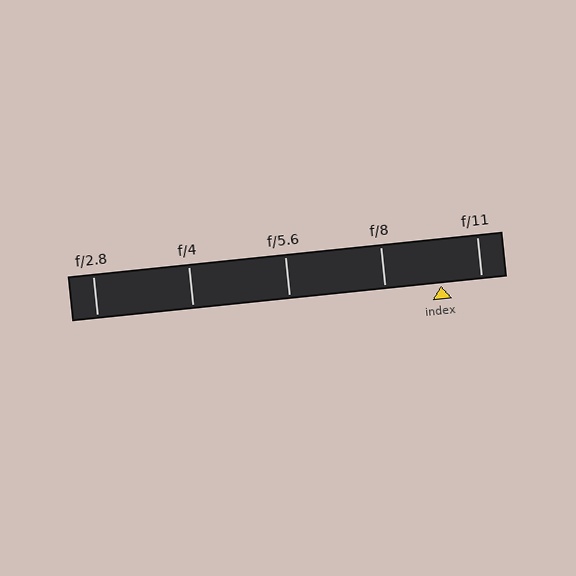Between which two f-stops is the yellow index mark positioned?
The index mark is between f/8 and f/11.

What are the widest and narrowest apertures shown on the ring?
The widest aperture shown is f/2.8 and the narrowest is f/11.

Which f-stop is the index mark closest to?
The index mark is closest to f/11.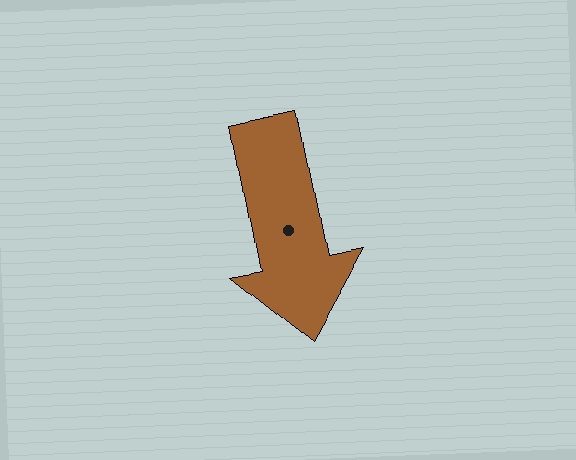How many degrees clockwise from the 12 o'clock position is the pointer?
Approximately 169 degrees.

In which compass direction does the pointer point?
South.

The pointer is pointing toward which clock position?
Roughly 6 o'clock.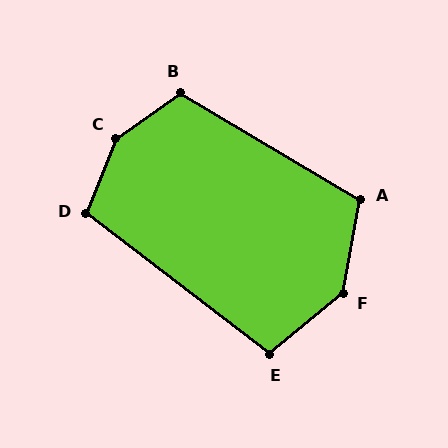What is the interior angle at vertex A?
Approximately 111 degrees (obtuse).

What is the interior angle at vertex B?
Approximately 114 degrees (obtuse).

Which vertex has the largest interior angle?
C, at approximately 146 degrees.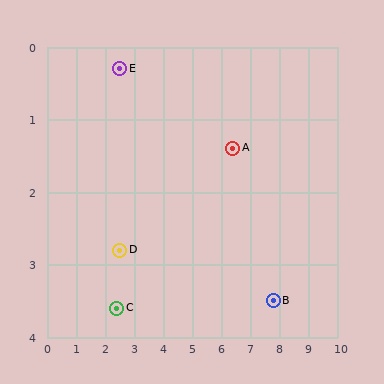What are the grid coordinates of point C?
Point C is at approximately (2.4, 3.6).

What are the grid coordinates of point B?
Point B is at approximately (7.8, 3.5).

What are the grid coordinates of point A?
Point A is at approximately (6.4, 1.4).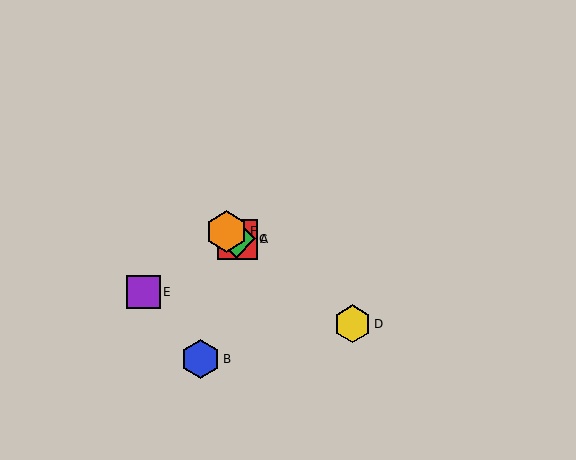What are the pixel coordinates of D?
Object D is at (352, 324).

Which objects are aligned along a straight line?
Objects A, C, D, F are aligned along a straight line.